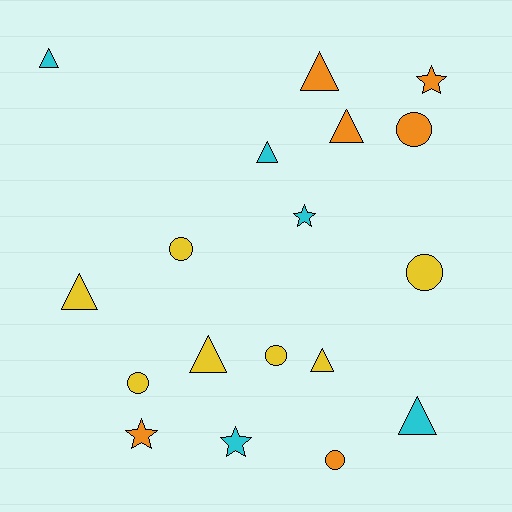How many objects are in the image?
There are 18 objects.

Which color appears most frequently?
Yellow, with 7 objects.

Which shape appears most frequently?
Triangle, with 8 objects.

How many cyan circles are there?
There are no cyan circles.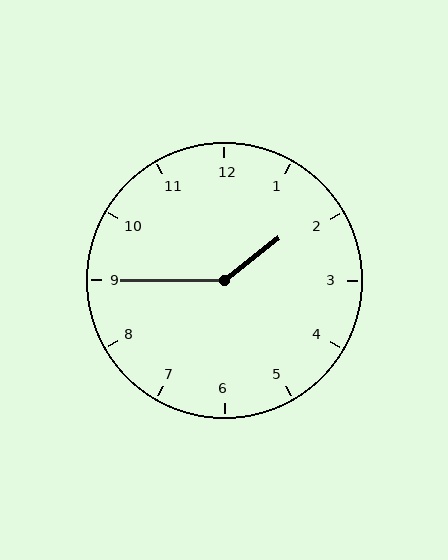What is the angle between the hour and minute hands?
Approximately 142 degrees.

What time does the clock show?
1:45.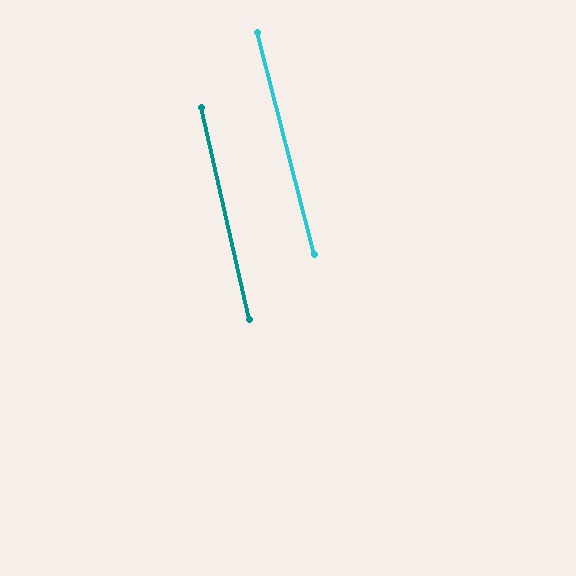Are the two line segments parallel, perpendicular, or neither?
Parallel — their directions differ by only 1.7°.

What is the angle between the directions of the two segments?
Approximately 2 degrees.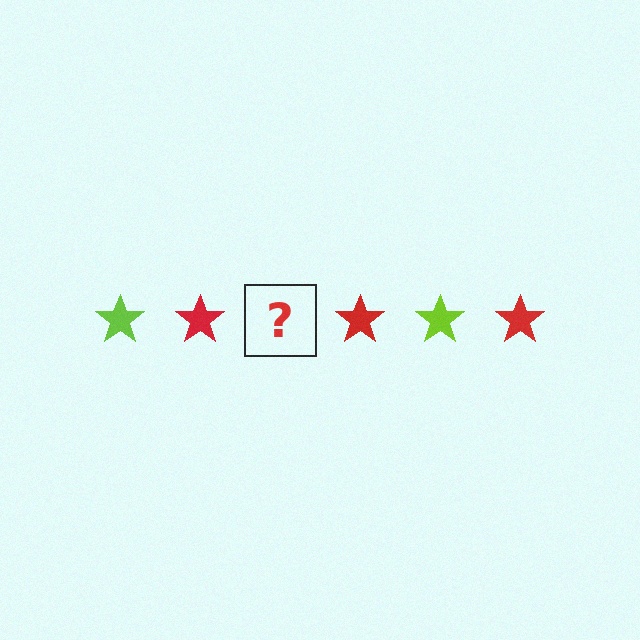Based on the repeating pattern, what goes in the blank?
The blank should be a lime star.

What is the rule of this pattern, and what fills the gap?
The rule is that the pattern cycles through lime, red stars. The gap should be filled with a lime star.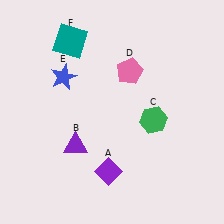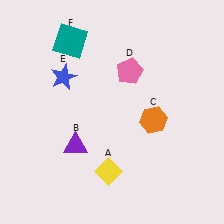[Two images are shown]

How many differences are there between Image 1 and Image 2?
There are 2 differences between the two images.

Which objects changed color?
A changed from purple to yellow. C changed from green to orange.